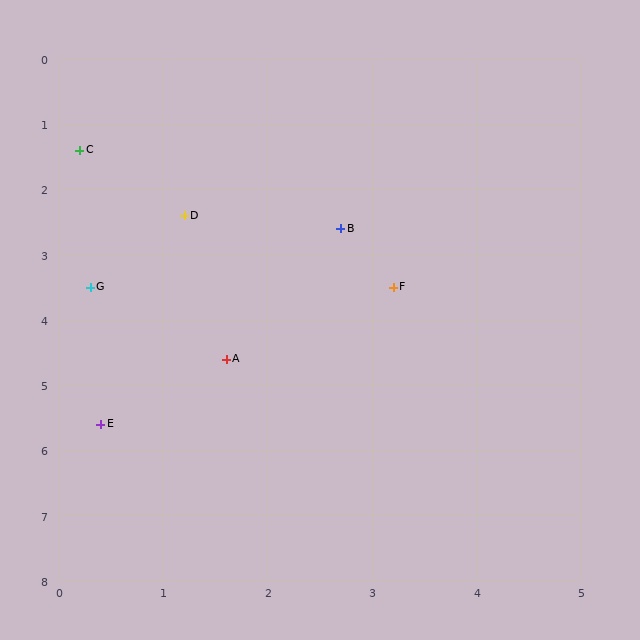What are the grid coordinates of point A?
Point A is at approximately (1.6, 4.6).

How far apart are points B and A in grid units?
Points B and A are about 2.3 grid units apart.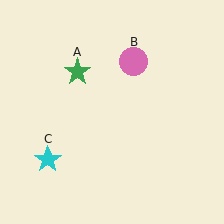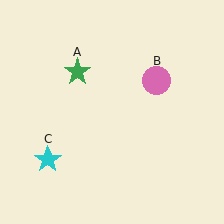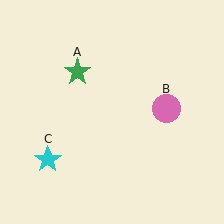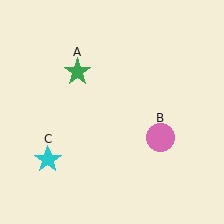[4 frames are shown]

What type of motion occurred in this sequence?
The pink circle (object B) rotated clockwise around the center of the scene.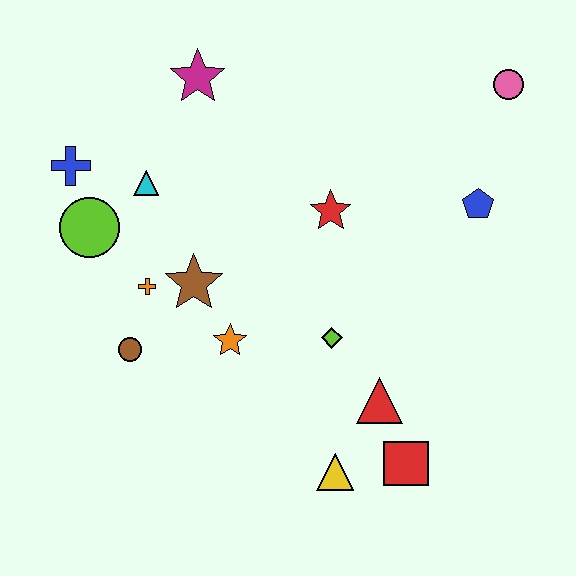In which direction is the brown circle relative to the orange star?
The brown circle is to the left of the orange star.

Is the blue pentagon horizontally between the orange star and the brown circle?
No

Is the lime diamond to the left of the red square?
Yes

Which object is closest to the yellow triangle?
The red square is closest to the yellow triangle.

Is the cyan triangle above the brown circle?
Yes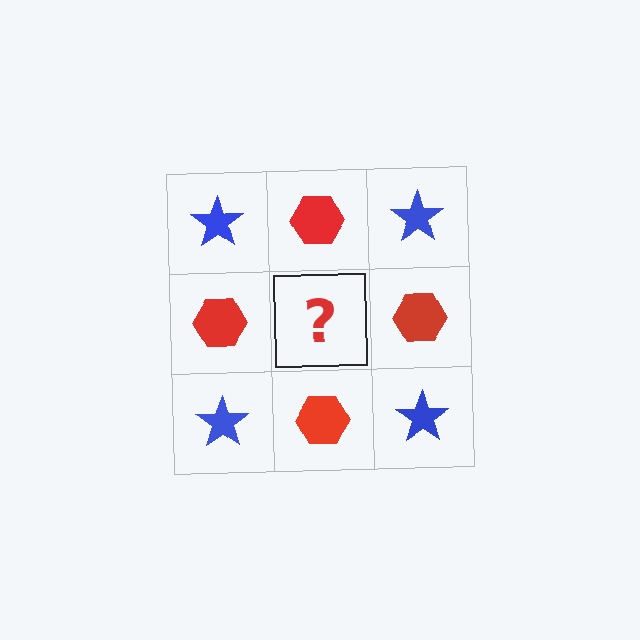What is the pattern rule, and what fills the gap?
The rule is that it alternates blue star and red hexagon in a checkerboard pattern. The gap should be filled with a blue star.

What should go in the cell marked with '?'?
The missing cell should contain a blue star.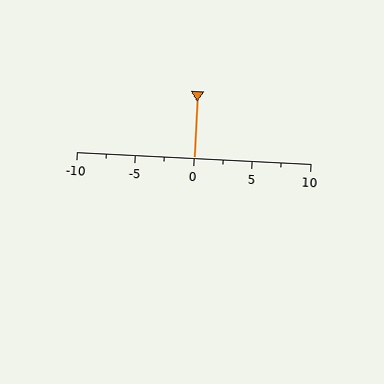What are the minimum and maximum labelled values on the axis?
The axis runs from -10 to 10.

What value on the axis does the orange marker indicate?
The marker indicates approximately 0.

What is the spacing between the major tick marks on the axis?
The major ticks are spaced 5 apart.